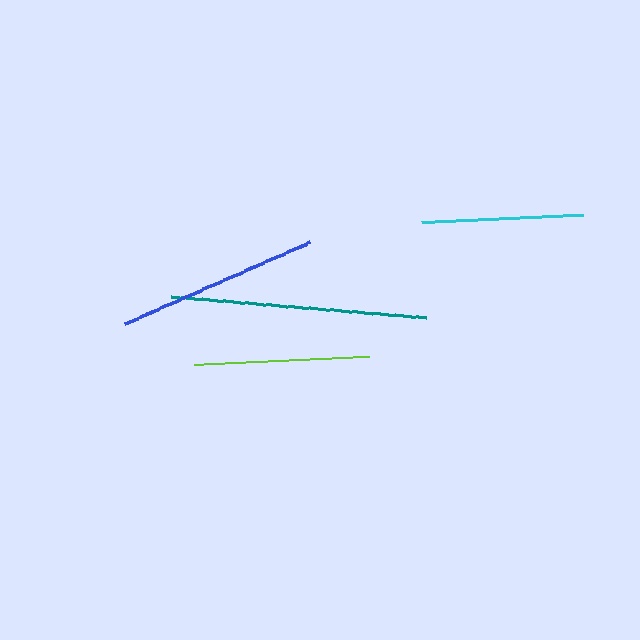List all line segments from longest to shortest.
From longest to shortest: teal, blue, lime, cyan.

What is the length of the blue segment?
The blue segment is approximately 203 pixels long.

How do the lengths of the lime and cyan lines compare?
The lime and cyan lines are approximately the same length.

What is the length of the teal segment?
The teal segment is approximately 256 pixels long.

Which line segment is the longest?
The teal line is the longest at approximately 256 pixels.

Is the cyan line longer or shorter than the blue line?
The blue line is longer than the cyan line.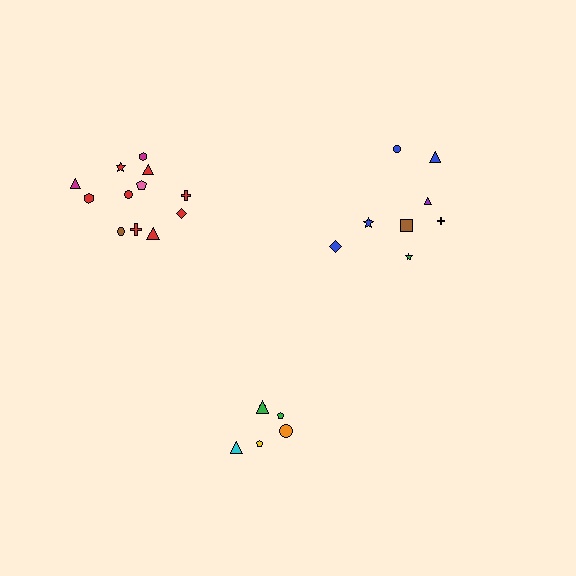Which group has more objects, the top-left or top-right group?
The top-left group.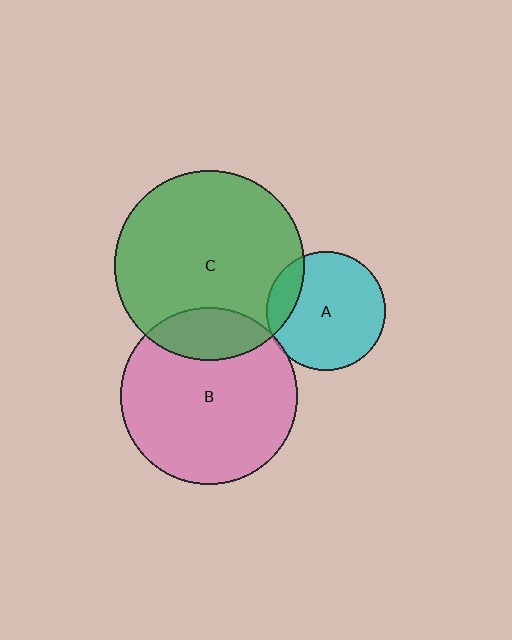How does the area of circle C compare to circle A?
Approximately 2.6 times.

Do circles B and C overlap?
Yes.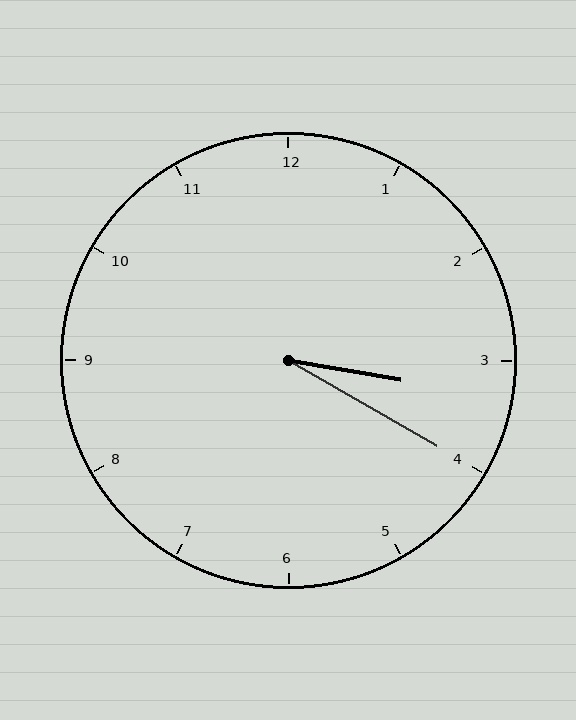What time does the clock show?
3:20.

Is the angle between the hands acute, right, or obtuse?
It is acute.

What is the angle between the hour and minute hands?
Approximately 20 degrees.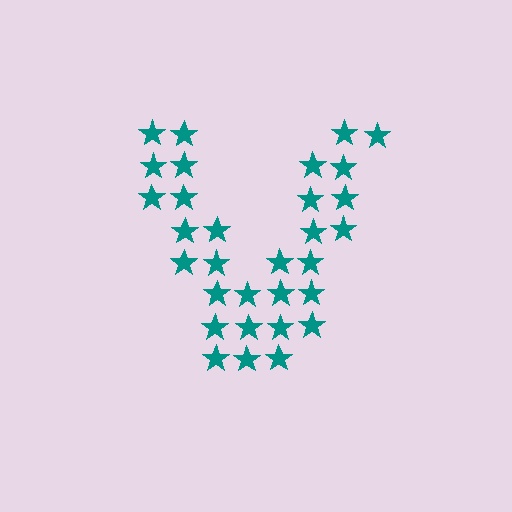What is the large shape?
The large shape is the letter V.